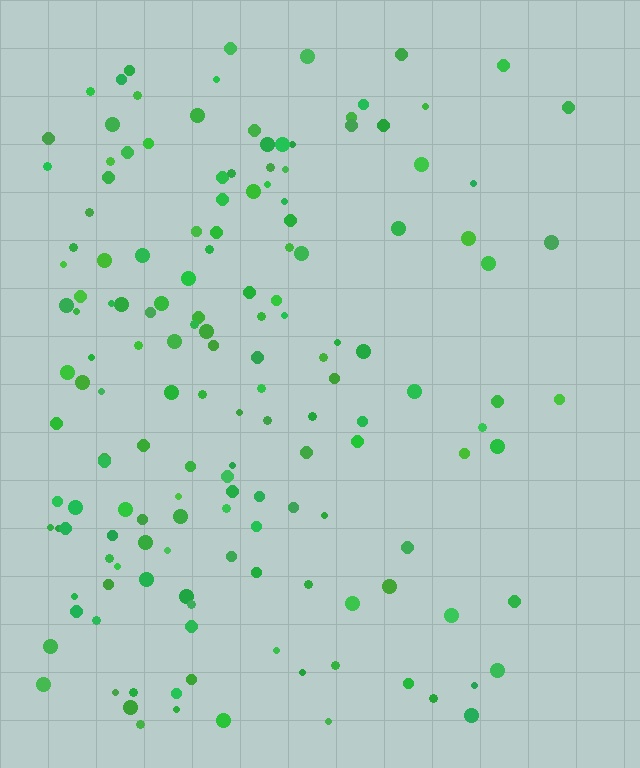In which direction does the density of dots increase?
From right to left, with the left side densest.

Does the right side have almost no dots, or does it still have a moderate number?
Still a moderate number, just noticeably fewer than the left.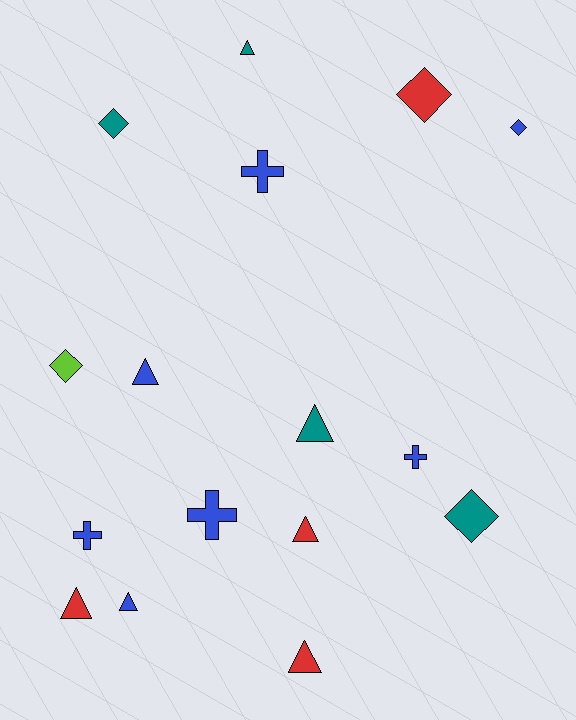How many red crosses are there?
There are no red crosses.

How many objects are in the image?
There are 16 objects.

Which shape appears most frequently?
Triangle, with 7 objects.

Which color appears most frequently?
Blue, with 7 objects.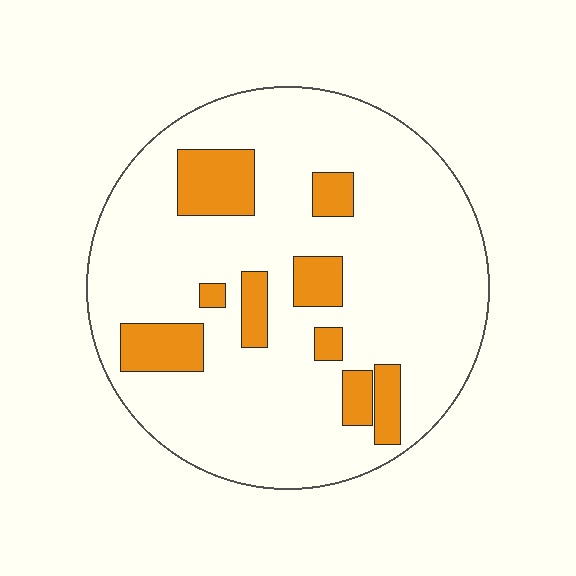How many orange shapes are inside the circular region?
9.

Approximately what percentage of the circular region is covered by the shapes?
Approximately 15%.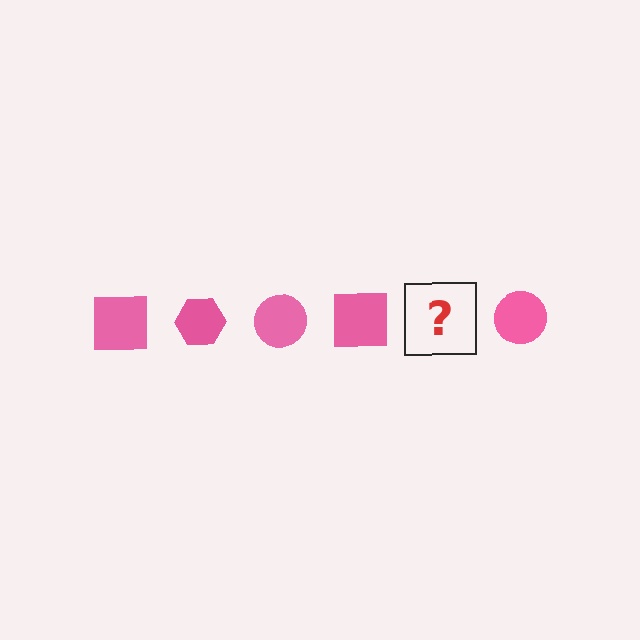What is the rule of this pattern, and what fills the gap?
The rule is that the pattern cycles through square, hexagon, circle shapes in pink. The gap should be filled with a pink hexagon.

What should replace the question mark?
The question mark should be replaced with a pink hexagon.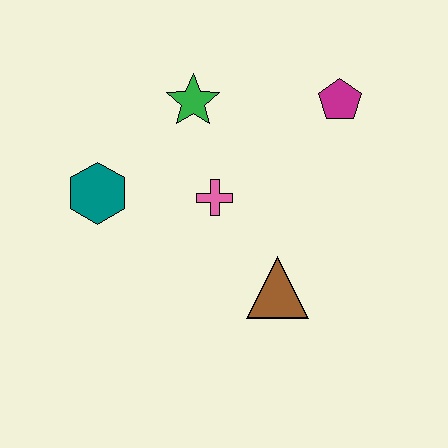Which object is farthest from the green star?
The brown triangle is farthest from the green star.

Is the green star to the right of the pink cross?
No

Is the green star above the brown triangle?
Yes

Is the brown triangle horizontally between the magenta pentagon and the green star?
Yes